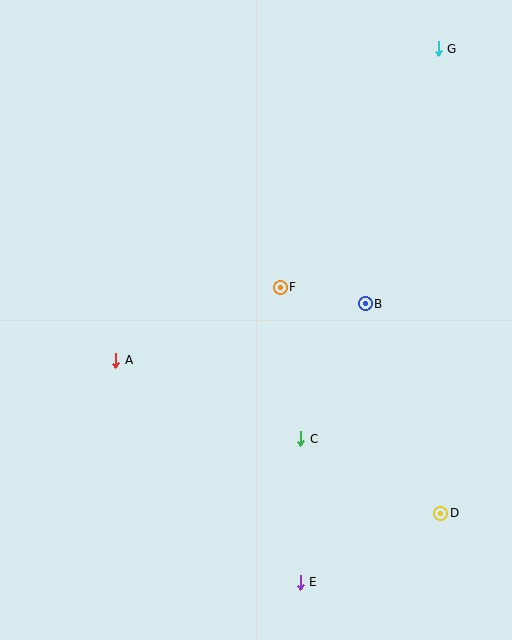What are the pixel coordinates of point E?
Point E is at (300, 582).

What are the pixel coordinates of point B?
Point B is at (365, 304).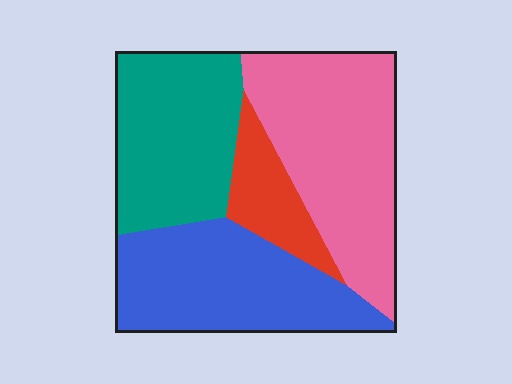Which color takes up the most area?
Pink, at roughly 35%.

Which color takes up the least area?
Red, at roughly 10%.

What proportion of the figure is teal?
Teal takes up about one quarter (1/4) of the figure.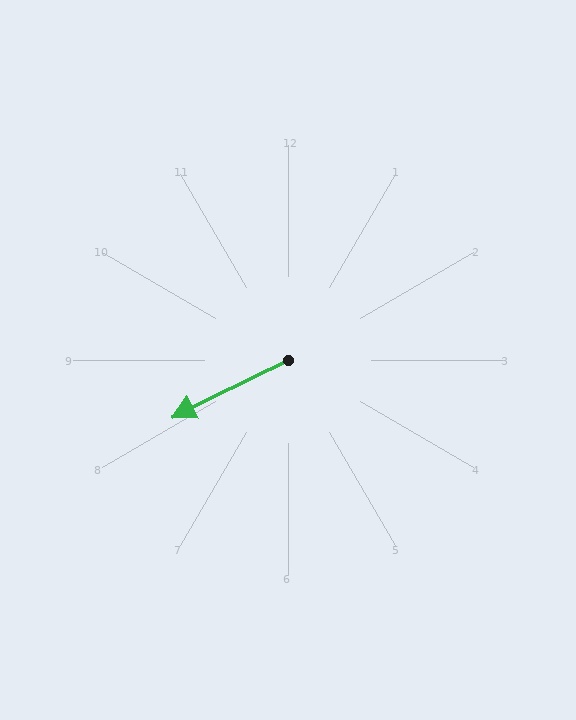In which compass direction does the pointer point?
Southwest.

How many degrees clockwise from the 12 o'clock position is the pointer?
Approximately 244 degrees.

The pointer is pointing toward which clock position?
Roughly 8 o'clock.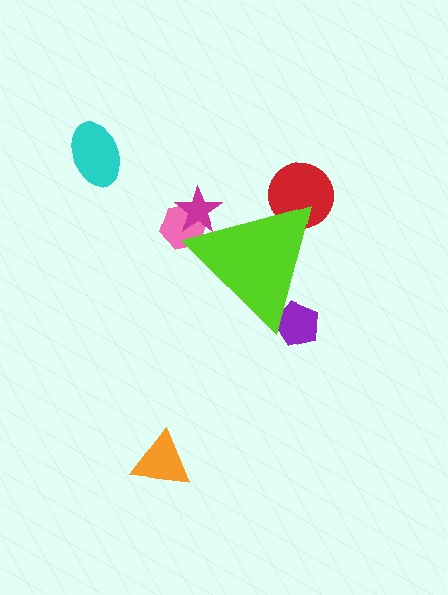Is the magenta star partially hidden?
Yes, the magenta star is partially hidden behind the lime triangle.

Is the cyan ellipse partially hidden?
No, the cyan ellipse is fully visible.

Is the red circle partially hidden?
Yes, the red circle is partially hidden behind the lime triangle.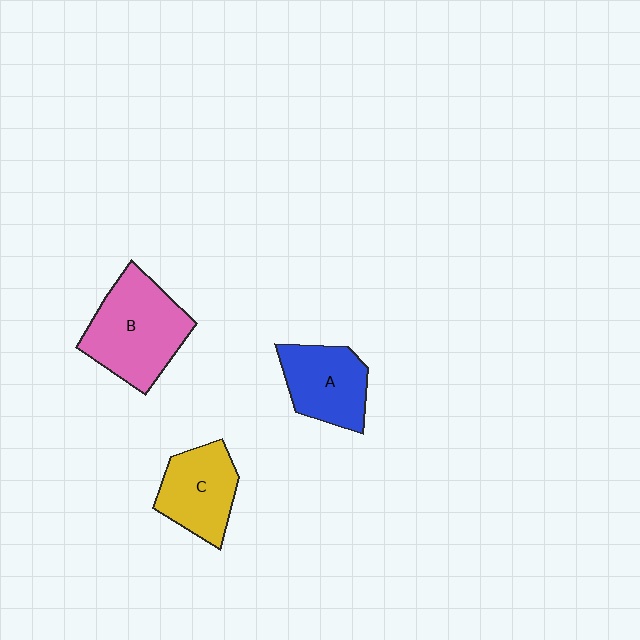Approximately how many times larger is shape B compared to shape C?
Approximately 1.4 times.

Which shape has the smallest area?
Shape C (yellow).